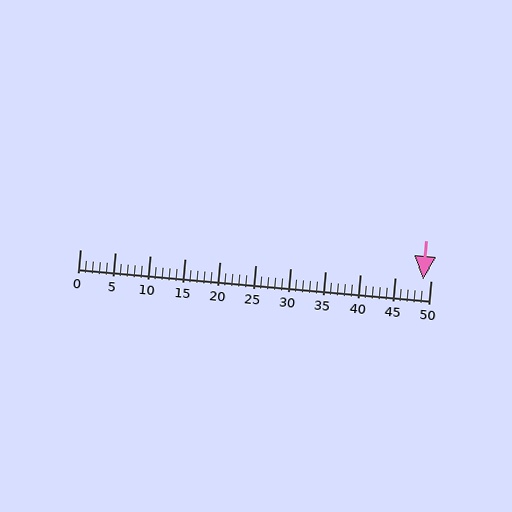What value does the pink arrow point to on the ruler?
The pink arrow points to approximately 49.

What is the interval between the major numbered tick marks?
The major tick marks are spaced 5 units apart.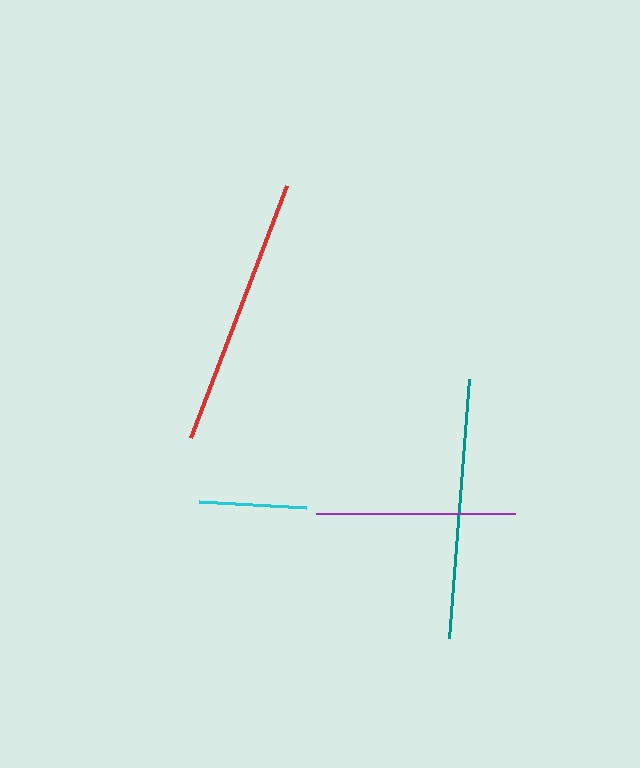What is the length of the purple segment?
The purple segment is approximately 199 pixels long.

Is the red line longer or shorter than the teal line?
The red line is longer than the teal line.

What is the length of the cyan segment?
The cyan segment is approximately 107 pixels long.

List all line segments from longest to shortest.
From longest to shortest: red, teal, purple, cyan.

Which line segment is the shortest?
The cyan line is the shortest at approximately 107 pixels.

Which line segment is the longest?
The red line is the longest at approximately 270 pixels.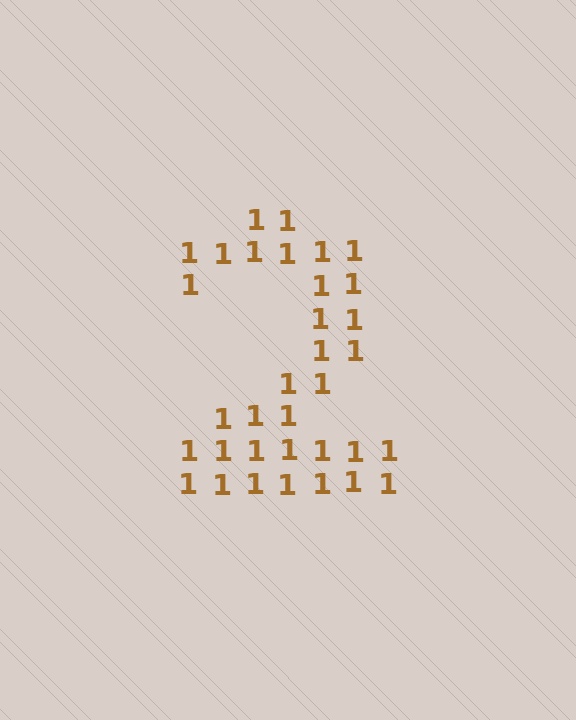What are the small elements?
The small elements are digit 1's.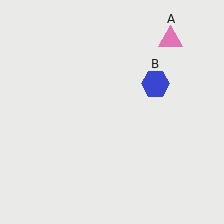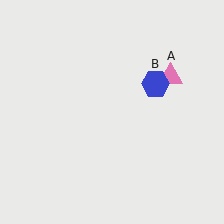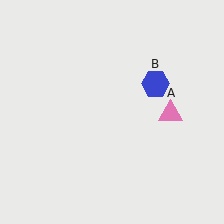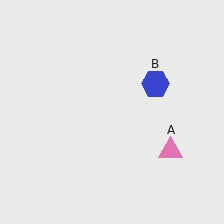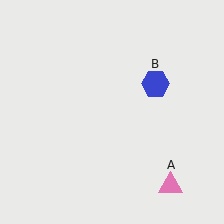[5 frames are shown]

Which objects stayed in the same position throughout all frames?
Blue hexagon (object B) remained stationary.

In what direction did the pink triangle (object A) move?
The pink triangle (object A) moved down.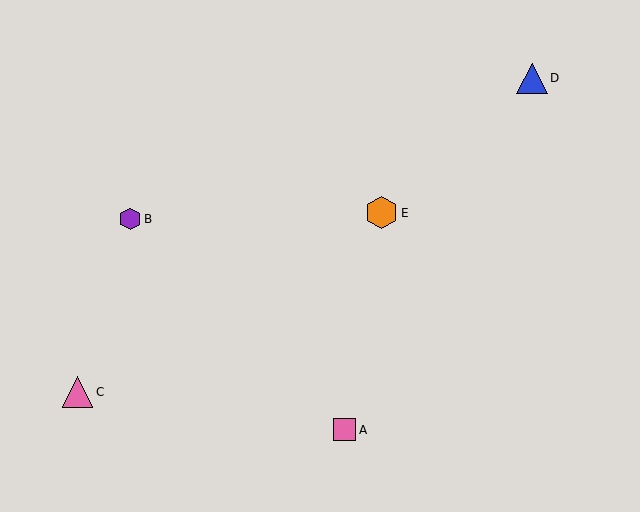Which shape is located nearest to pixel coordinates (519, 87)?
The blue triangle (labeled D) at (532, 78) is nearest to that location.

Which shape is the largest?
The orange hexagon (labeled E) is the largest.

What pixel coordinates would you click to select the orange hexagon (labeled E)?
Click at (381, 213) to select the orange hexagon E.